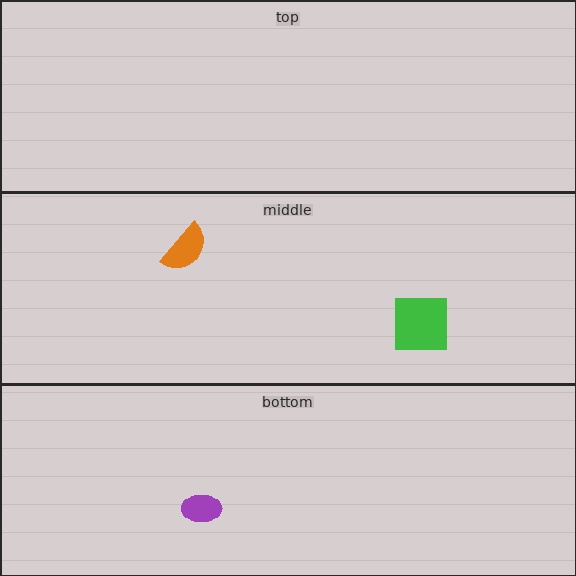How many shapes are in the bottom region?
1.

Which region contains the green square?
The middle region.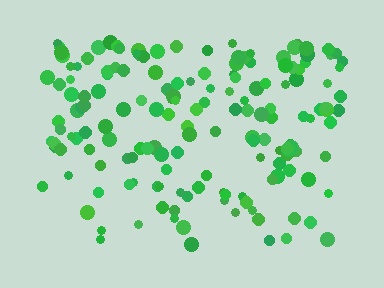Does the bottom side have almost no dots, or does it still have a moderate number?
Still a moderate number, just noticeably fewer than the top.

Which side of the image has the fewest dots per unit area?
The bottom.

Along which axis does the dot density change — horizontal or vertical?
Vertical.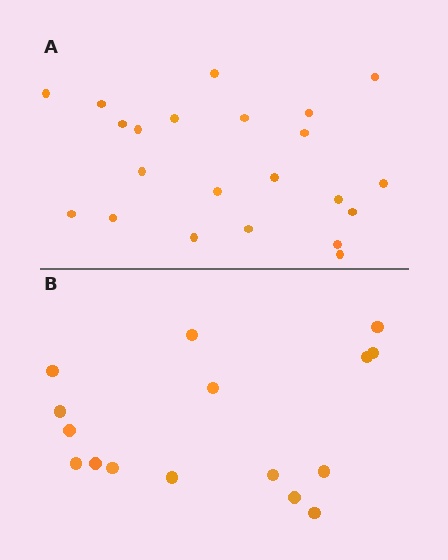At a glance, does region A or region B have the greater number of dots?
Region A (the top region) has more dots.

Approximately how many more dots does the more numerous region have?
Region A has about 6 more dots than region B.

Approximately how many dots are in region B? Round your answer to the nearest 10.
About 20 dots. (The exact count is 16, which rounds to 20.)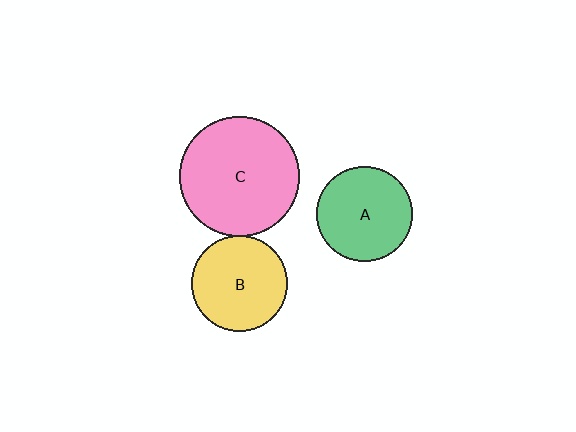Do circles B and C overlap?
Yes.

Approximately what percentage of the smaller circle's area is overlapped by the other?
Approximately 5%.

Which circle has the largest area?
Circle C (pink).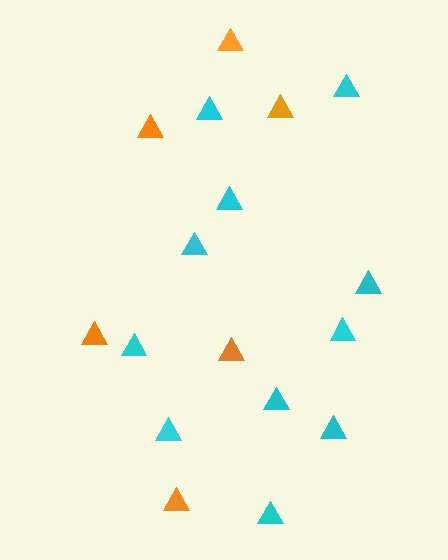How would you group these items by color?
There are 2 groups: one group of cyan triangles (11) and one group of orange triangles (6).